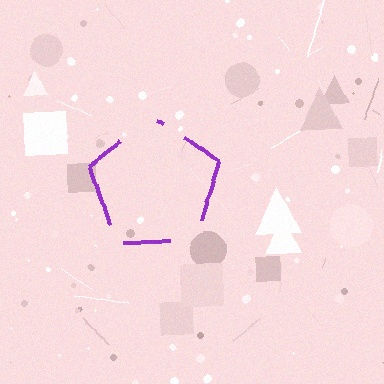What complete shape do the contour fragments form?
The contour fragments form a pentagon.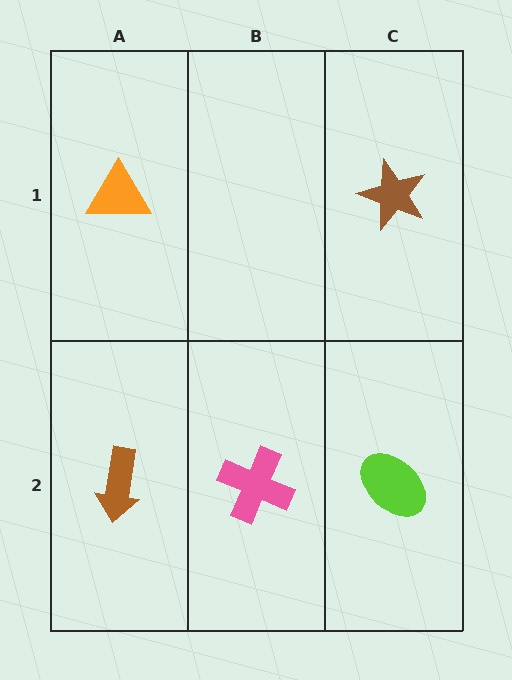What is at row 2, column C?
A lime ellipse.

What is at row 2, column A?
A brown arrow.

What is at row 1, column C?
A brown star.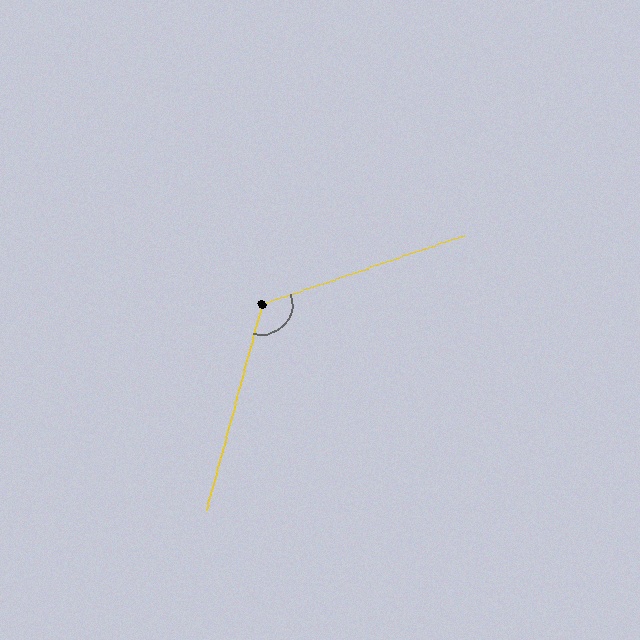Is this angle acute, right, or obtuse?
It is obtuse.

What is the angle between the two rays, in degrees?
Approximately 124 degrees.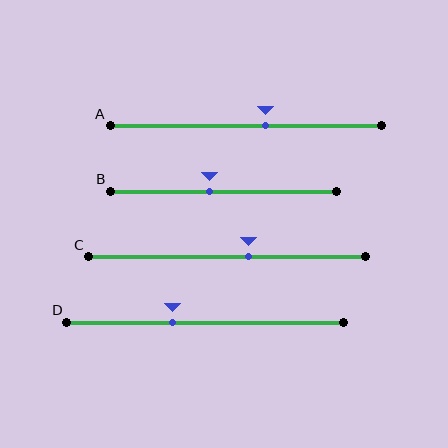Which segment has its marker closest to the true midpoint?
Segment B has its marker closest to the true midpoint.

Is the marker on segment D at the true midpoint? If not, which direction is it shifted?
No, the marker on segment D is shifted to the left by about 12% of the segment length.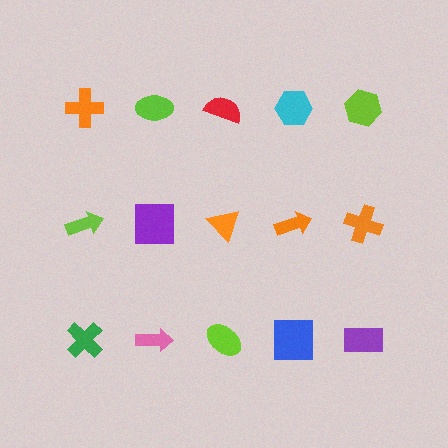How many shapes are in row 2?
5 shapes.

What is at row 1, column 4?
A cyan hexagon.